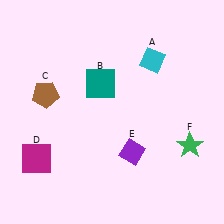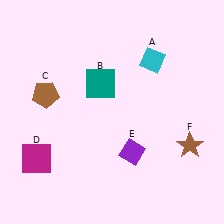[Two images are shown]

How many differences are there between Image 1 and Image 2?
There is 1 difference between the two images.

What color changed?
The star (F) changed from green in Image 1 to brown in Image 2.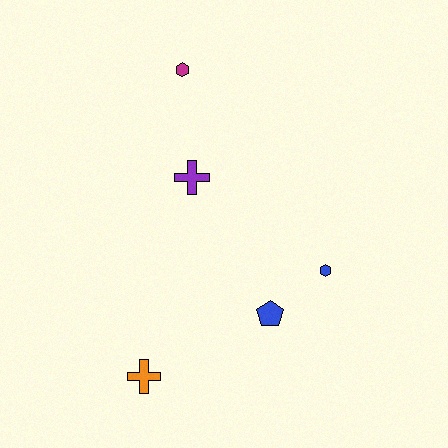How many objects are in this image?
There are 5 objects.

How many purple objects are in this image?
There is 1 purple object.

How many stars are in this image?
There are no stars.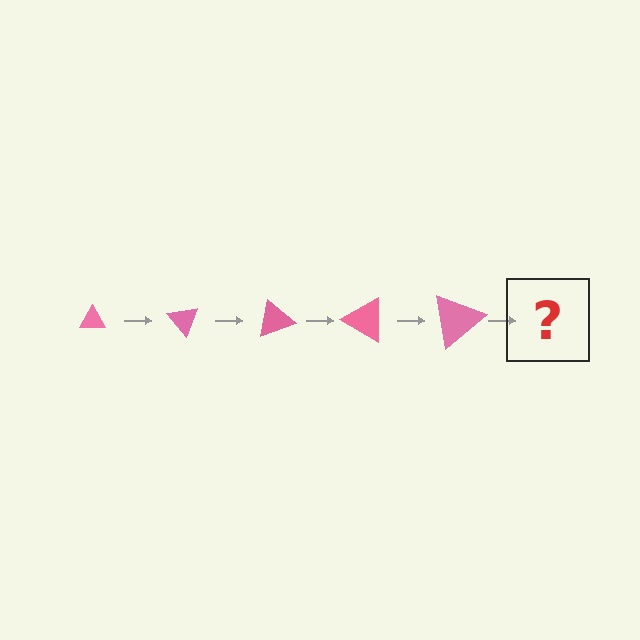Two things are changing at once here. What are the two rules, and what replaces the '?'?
The two rules are that the triangle grows larger each step and it rotates 50 degrees each step. The '?' should be a triangle, larger than the previous one and rotated 250 degrees from the start.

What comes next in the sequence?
The next element should be a triangle, larger than the previous one and rotated 250 degrees from the start.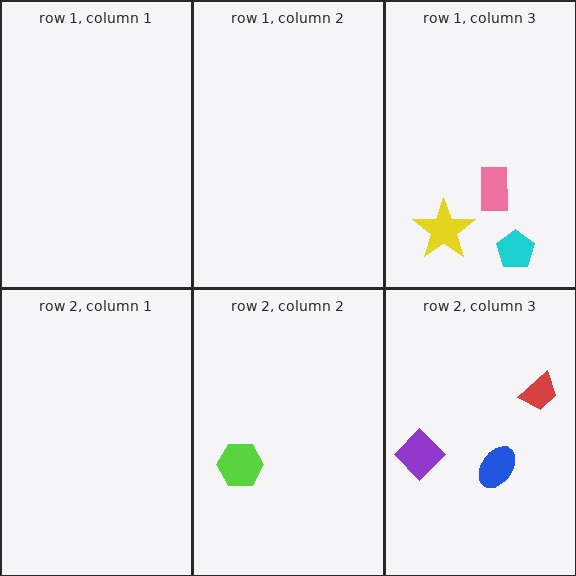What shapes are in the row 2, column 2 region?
The lime hexagon.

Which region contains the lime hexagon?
The row 2, column 2 region.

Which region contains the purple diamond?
The row 2, column 3 region.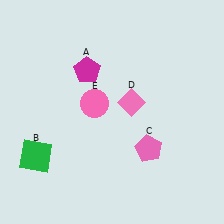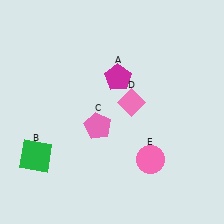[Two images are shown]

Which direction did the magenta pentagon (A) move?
The magenta pentagon (A) moved right.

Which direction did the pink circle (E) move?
The pink circle (E) moved down.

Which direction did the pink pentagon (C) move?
The pink pentagon (C) moved left.